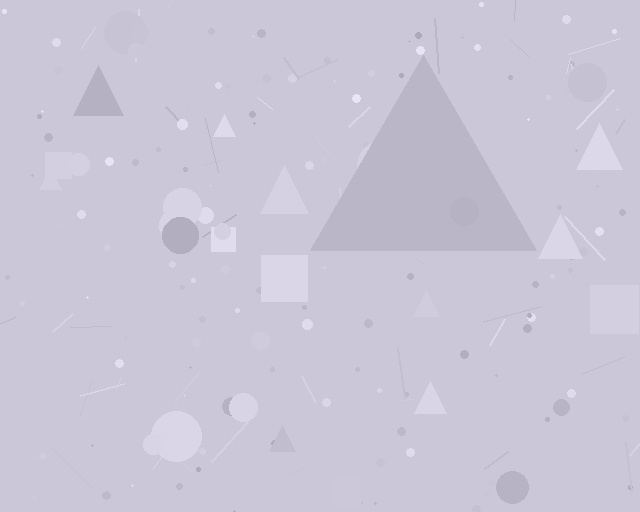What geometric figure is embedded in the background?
A triangle is embedded in the background.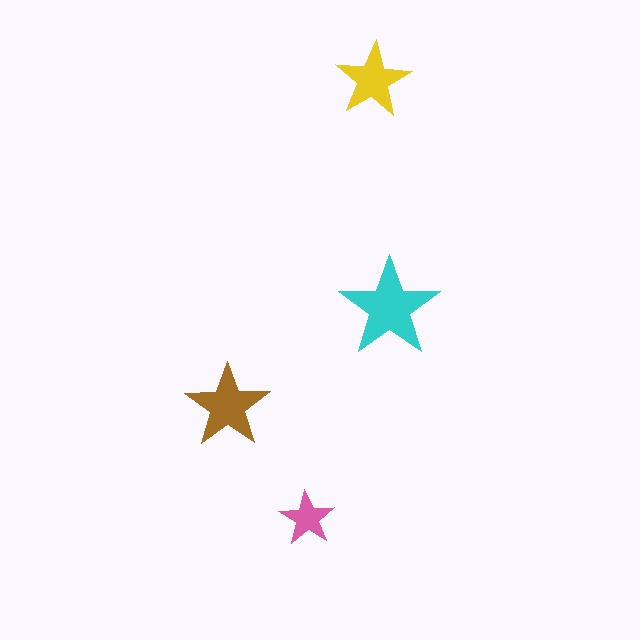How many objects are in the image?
There are 4 objects in the image.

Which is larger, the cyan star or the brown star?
The cyan one.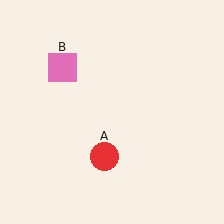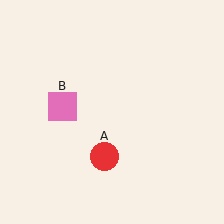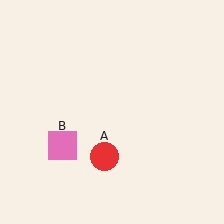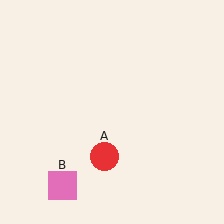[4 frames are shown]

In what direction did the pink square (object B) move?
The pink square (object B) moved down.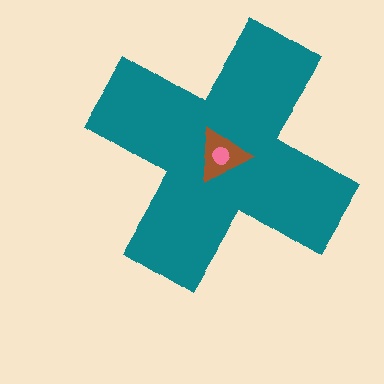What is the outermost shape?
The teal cross.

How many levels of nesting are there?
3.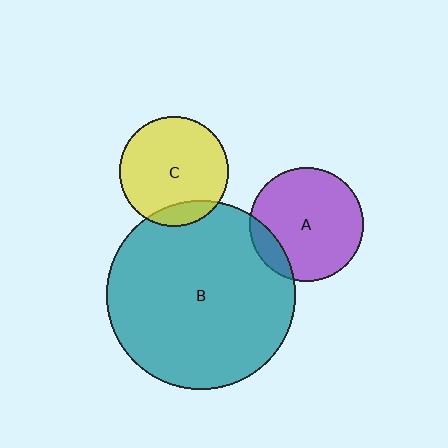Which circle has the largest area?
Circle B (teal).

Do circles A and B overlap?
Yes.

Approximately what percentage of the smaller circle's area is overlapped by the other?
Approximately 15%.